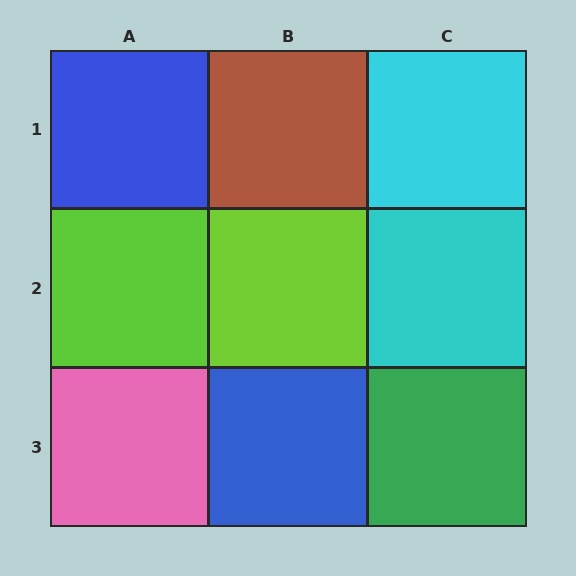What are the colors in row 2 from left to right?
Lime, lime, cyan.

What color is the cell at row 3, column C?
Green.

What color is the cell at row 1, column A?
Blue.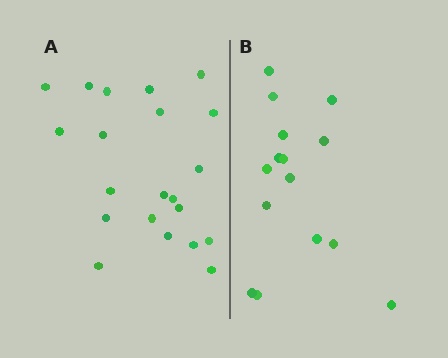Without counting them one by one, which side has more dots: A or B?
Region A (the left region) has more dots.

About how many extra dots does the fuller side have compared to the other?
Region A has about 6 more dots than region B.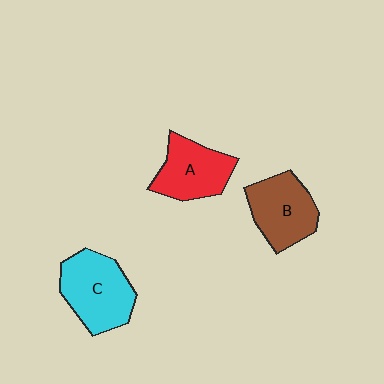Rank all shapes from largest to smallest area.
From largest to smallest: C (cyan), B (brown), A (red).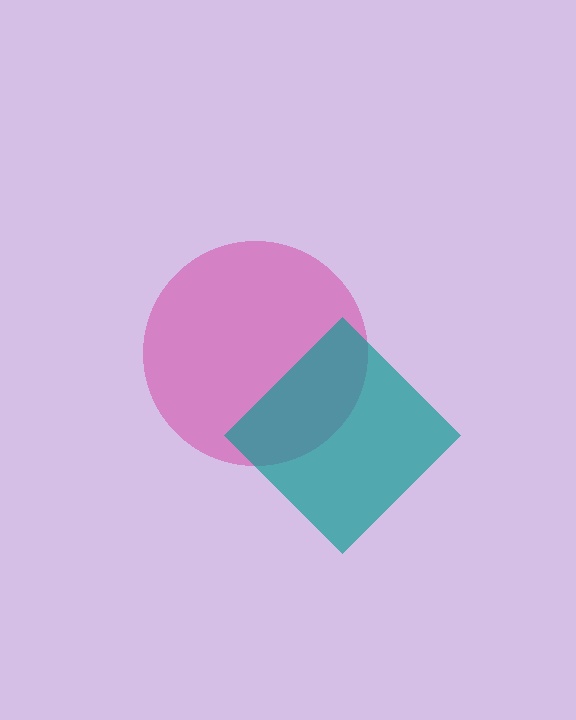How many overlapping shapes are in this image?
There are 2 overlapping shapes in the image.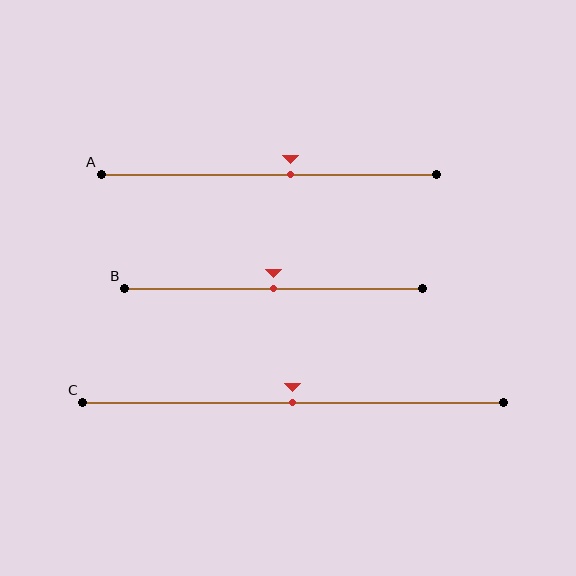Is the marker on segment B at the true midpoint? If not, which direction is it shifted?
Yes, the marker on segment B is at the true midpoint.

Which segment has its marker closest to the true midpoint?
Segment B has its marker closest to the true midpoint.